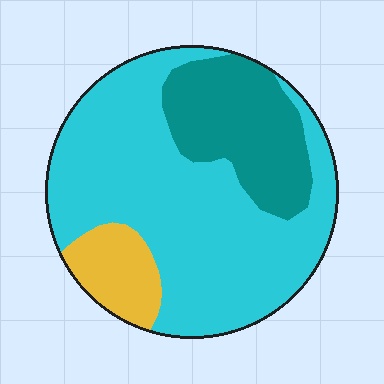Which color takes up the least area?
Yellow, at roughly 10%.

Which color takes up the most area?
Cyan, at roughly 65%.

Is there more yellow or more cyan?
Cyan.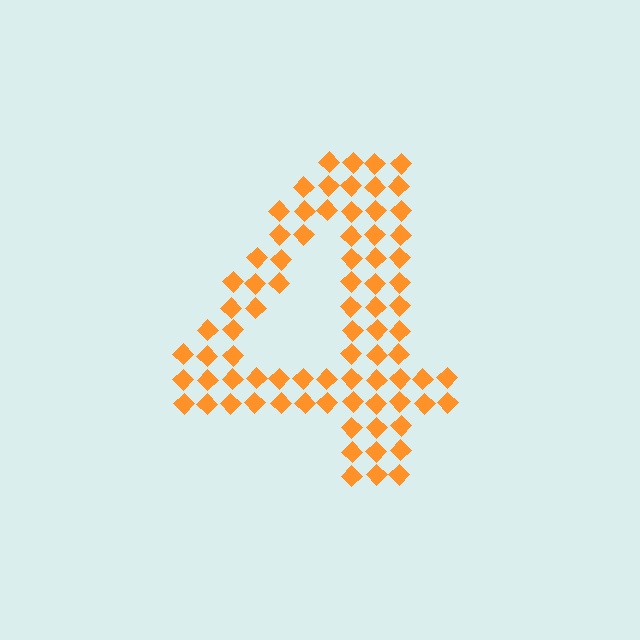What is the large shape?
The large shape is the digit 4.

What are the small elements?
The small elements are diamonds.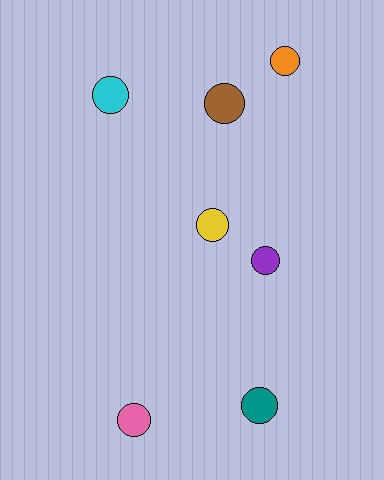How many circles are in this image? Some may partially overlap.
There are 7 circles.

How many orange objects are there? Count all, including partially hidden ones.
There is 1 orange object.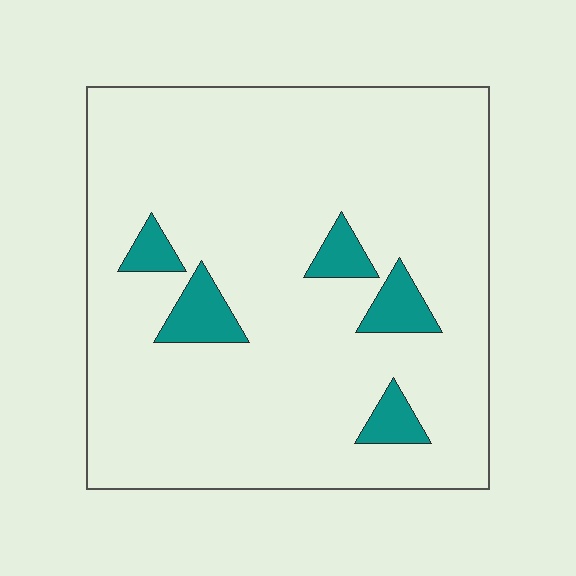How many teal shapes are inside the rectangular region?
5.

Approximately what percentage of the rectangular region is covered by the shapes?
Approximately 10%.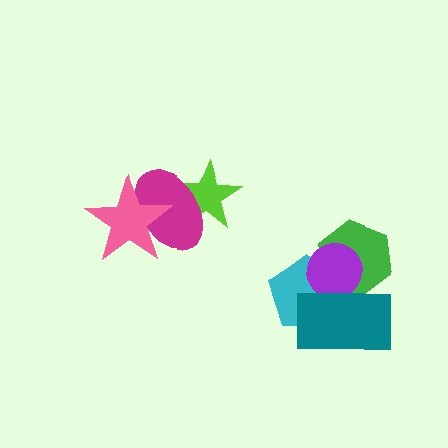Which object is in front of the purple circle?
The teal rectangle is in front of the purple circle.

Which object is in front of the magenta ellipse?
The pink star is in front of the magenta ellipse.